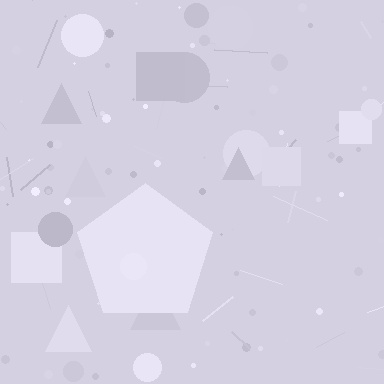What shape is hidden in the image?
A pentagon is hidden in the image.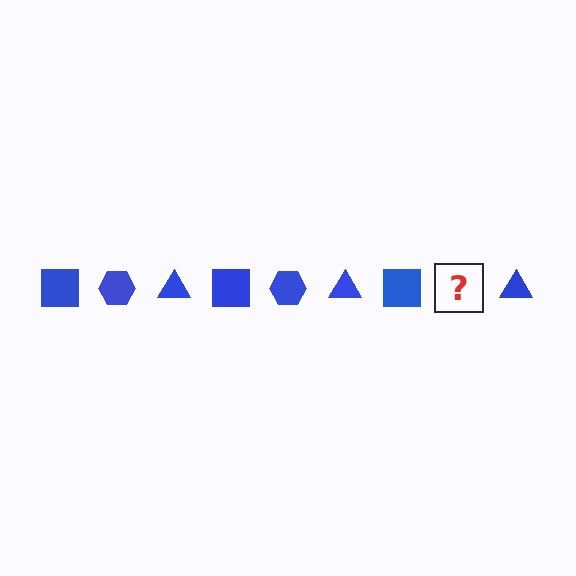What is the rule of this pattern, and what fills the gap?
The rule is that the pattern cycles through square, hexagon, triangle shapes in blue. The gap should be filled with a blue hexagon.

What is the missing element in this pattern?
The missing element is a blue hexagon.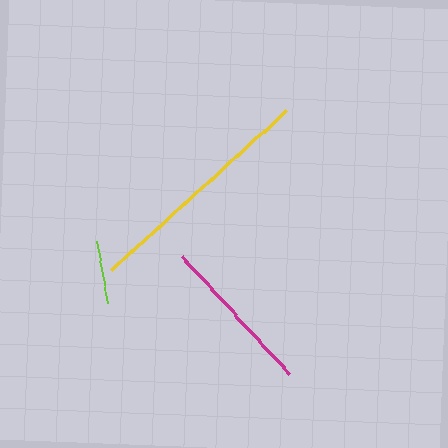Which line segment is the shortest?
The lime line is the shortest at approximately 62 pixels.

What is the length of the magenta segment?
The magenta segment is approximately 159 pixels long.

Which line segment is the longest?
The yellow line is the longest at approximately 237 pixels.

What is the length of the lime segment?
The lime segment is approximately 62 pixels long.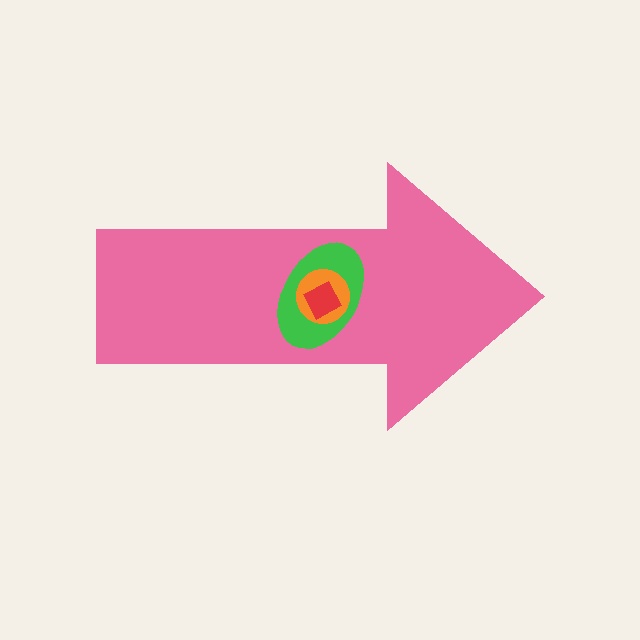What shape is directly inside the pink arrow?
The green ellipse.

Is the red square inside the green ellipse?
Yes.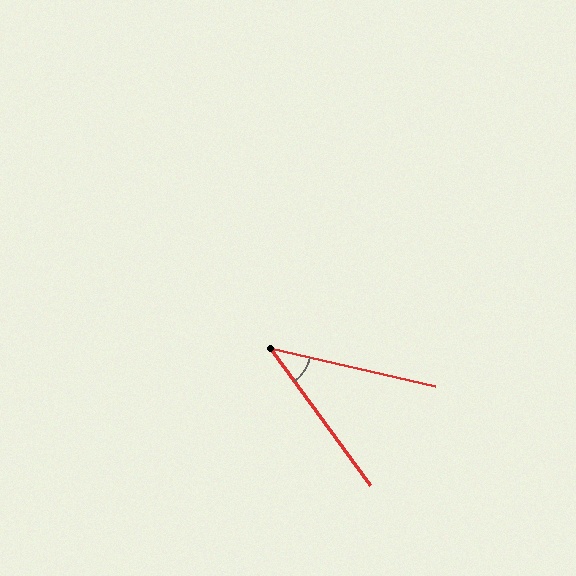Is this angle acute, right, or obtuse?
It is acute.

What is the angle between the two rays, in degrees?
Approximately 41 degrees.